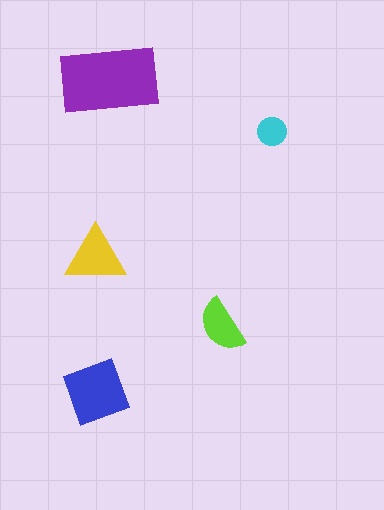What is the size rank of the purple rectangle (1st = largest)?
1st.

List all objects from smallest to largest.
The cyan circle, the lime semicircle, the yellow triangle, the blue square, the purple rectangle.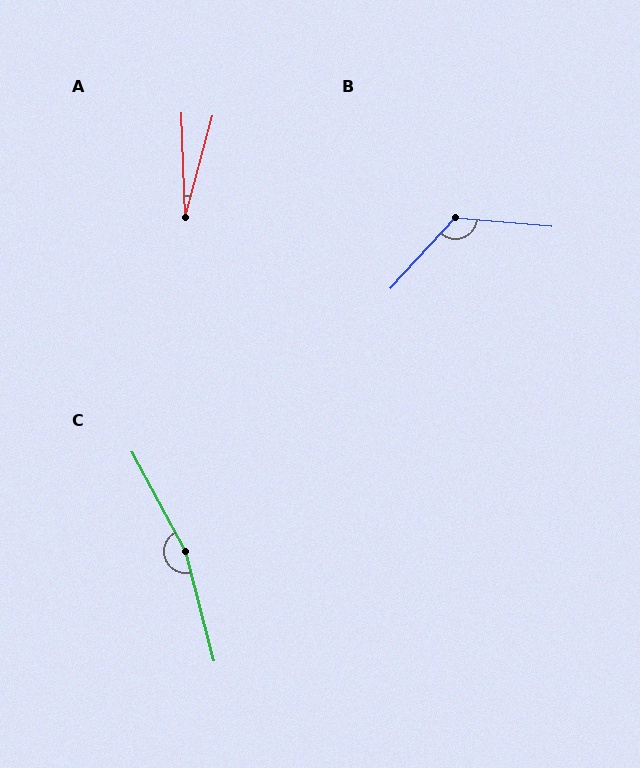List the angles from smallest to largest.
A (17°), B (128°), C (167°).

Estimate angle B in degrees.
Approximately 128 degrees.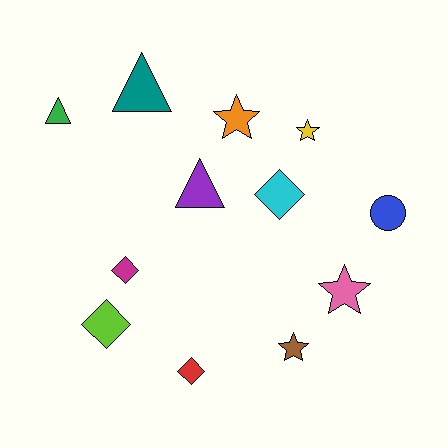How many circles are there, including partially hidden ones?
There is 1 circle.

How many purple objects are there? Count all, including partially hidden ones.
There is 1 purple object.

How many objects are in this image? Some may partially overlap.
There are 12 objects.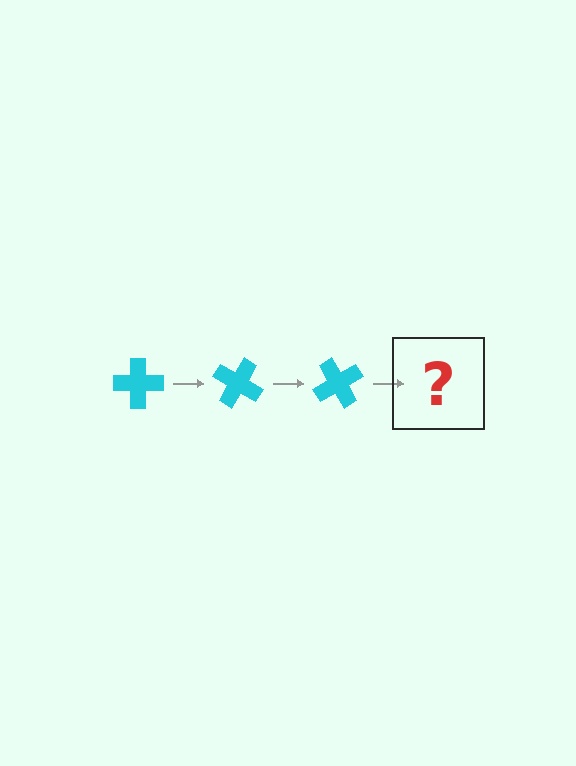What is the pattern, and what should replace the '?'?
The pattern is that the cross rotates 30 degrees each step. The '?' should be a cyan cross rotated 90 degrees.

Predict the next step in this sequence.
The next step is a cyan cross rotated 90 degrees.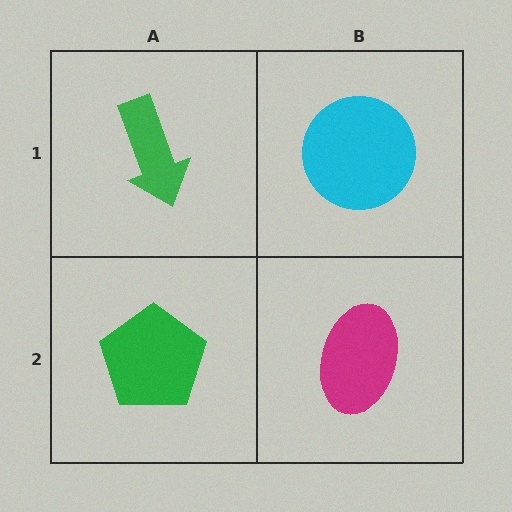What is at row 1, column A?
A green arrow.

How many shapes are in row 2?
2 shapes.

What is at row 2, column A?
A green pentagon.